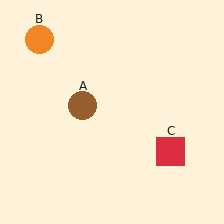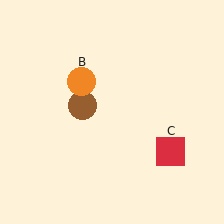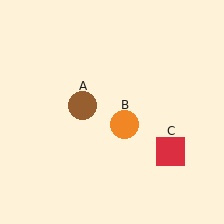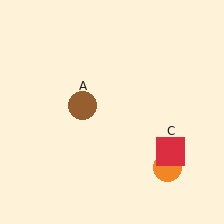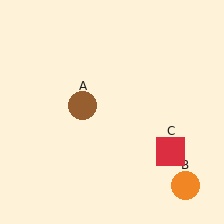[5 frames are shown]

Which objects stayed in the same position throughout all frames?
Brown circle (object A) and red square (object C) remained stationary.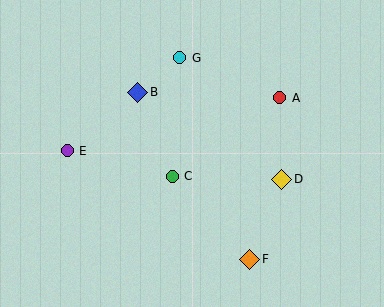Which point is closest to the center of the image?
Point C at (172, 176) is closest to the center.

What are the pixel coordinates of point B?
Point B is at (138, 92).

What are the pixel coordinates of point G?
Point G is at (180, 58).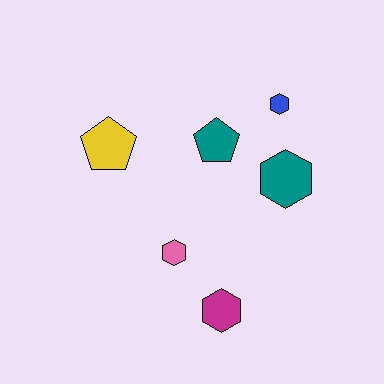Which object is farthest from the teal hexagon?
The yellow pentagon is farthest from the teal hexagon.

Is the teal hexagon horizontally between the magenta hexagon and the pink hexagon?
No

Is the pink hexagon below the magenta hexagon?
No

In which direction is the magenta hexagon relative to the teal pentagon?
The magenta hexagon is below the teal pentagon.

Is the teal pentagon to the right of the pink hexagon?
Yes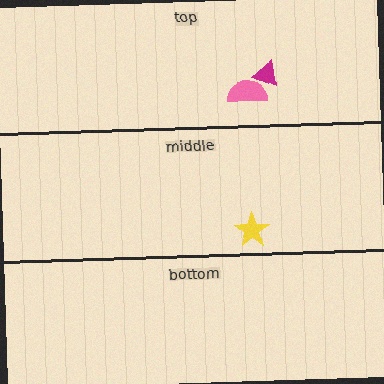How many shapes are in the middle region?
1.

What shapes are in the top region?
The magenta triangle, the pink semicircle.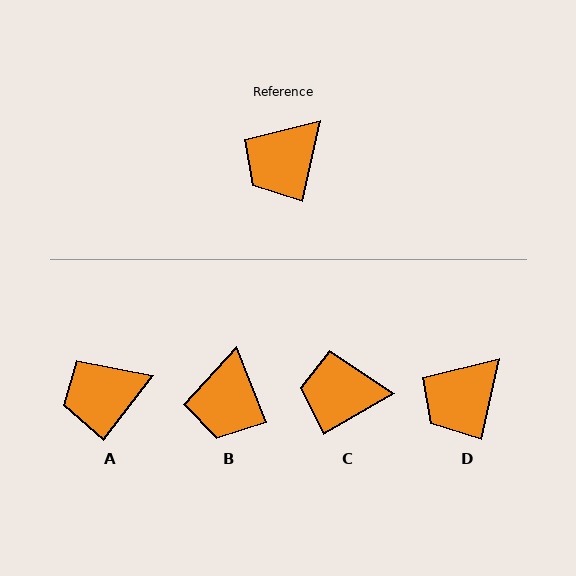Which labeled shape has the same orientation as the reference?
D.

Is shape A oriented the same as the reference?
No, it is off by about 25 degrees.